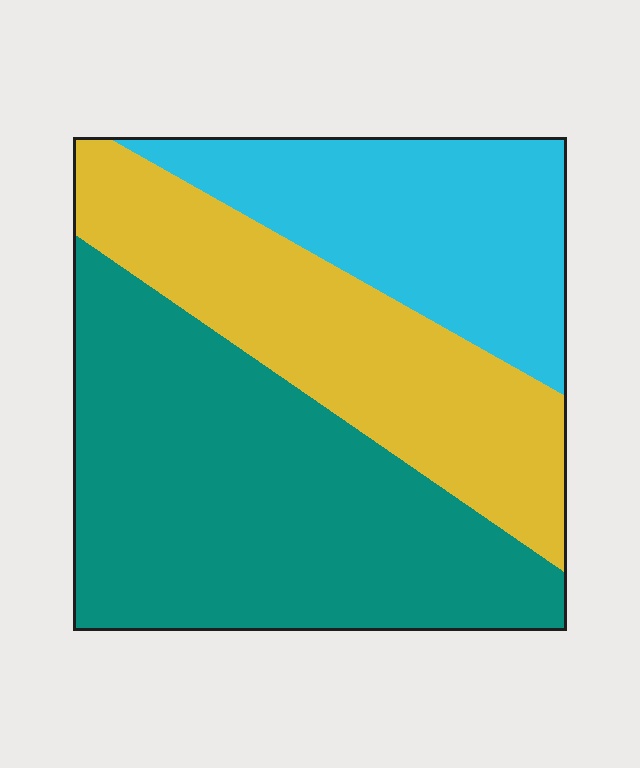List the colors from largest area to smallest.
From largest to smallest: teal, yellow, cyan.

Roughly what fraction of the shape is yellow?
Yellow covers roughly 30% of the shape.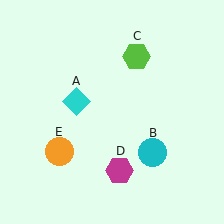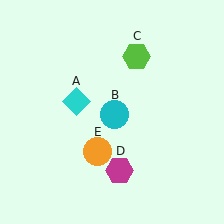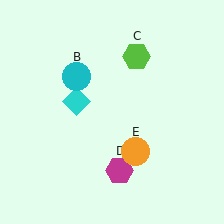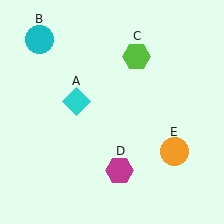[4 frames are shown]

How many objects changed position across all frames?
2 objects changed position: cyan circle (object B), orange circle (object E).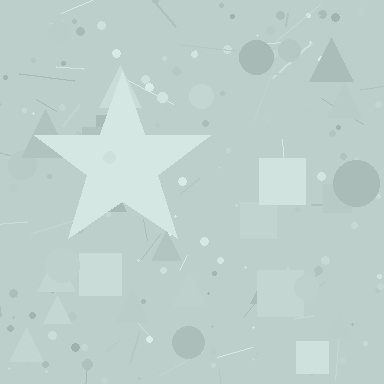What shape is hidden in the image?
A star is hidden in the image.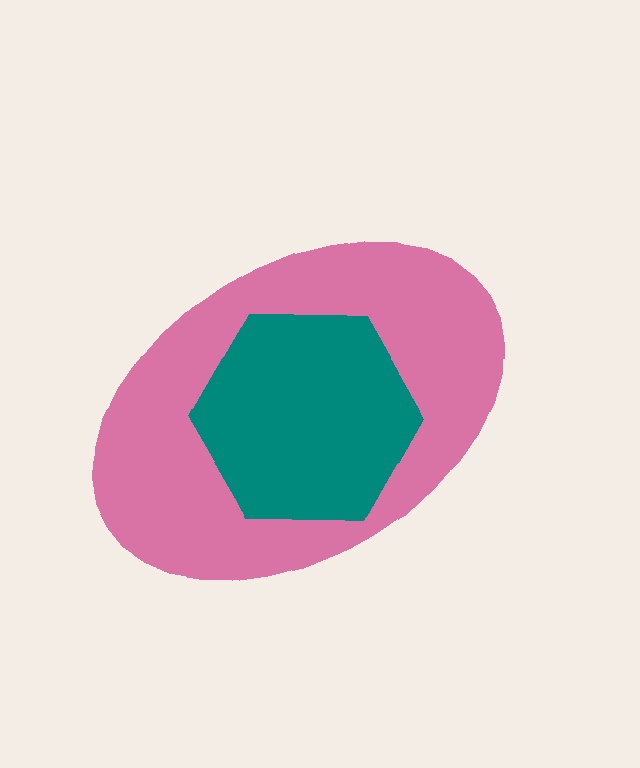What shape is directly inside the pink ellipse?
The teal hexagon.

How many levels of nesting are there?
2.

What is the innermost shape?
The teal hexagon.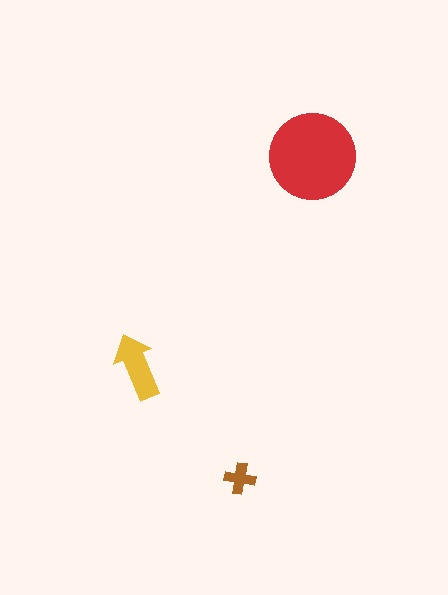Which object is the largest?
The red circle.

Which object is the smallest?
The brown cross.